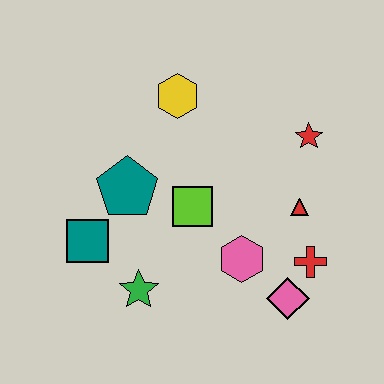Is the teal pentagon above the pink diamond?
Yes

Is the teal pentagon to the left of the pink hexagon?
Yes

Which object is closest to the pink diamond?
The red cross is closest to the pink diamond.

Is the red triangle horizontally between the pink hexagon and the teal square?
No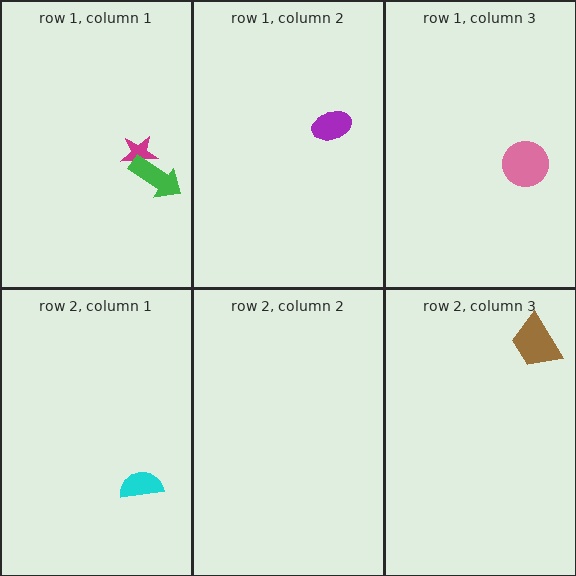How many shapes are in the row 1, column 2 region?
1.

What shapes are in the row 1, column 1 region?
The magenta star, the green arrow.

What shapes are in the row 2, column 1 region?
The cyan semicircle.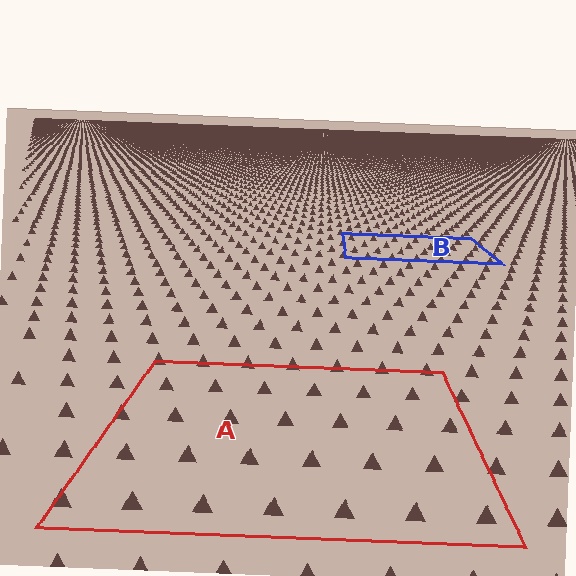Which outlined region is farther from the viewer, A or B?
Region B is farther from the viewer — the texture elements inside it appear smaller and more densely packed.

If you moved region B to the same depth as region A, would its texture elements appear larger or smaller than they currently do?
They would appear larger. At a closer depth, the same texture elements are projected at a bigger on-screen size.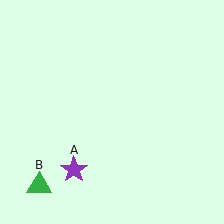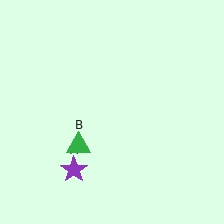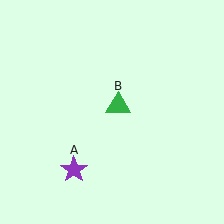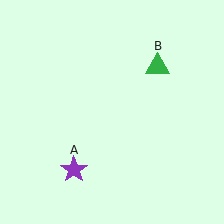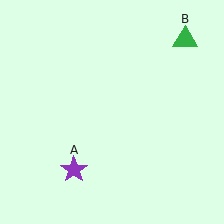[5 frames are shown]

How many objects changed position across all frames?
1 object changed position: green triangle (object B).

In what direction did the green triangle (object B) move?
The green triangle (object B) moved up and to the right.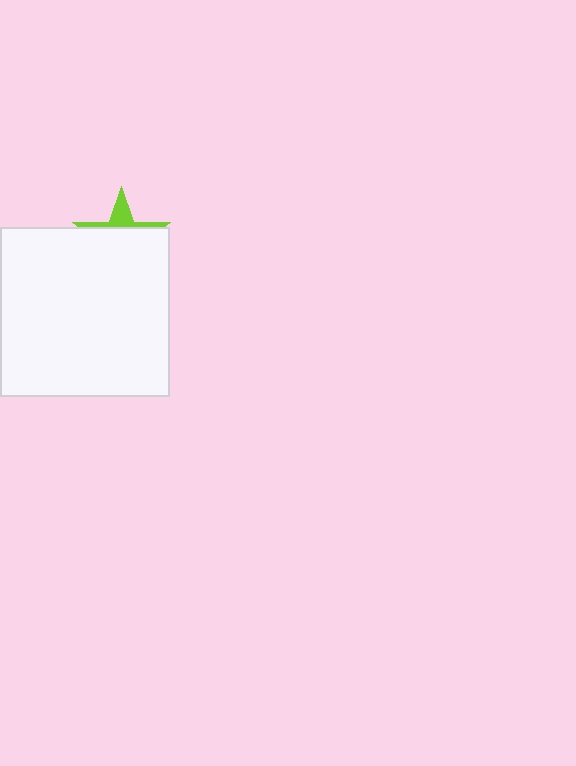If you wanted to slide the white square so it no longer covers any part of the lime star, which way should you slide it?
Slide it down — that is the most direct way to separate the two shapes.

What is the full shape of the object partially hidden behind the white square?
The partially hidden object is a lime star.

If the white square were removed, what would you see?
You would see the complete lime star.